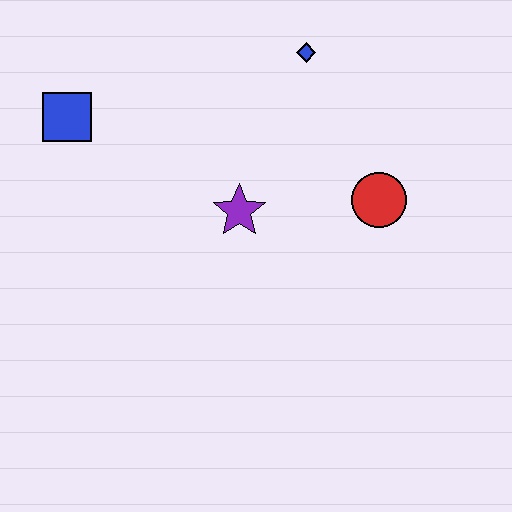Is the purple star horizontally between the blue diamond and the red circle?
No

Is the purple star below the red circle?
Yes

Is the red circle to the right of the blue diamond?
Yes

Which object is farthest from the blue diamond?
The blue square is farthest from the blue diamond.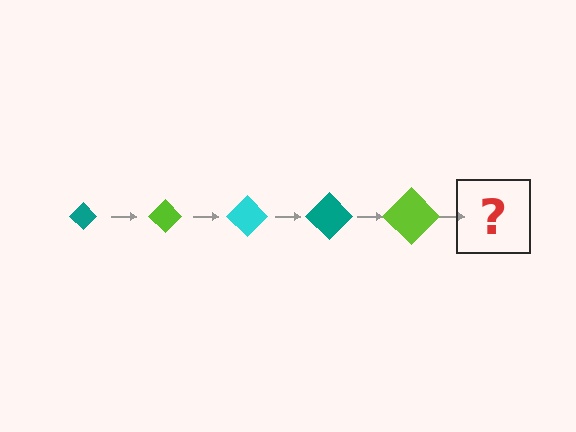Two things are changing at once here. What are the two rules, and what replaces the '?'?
The two rules are that the diamond grows larger each step and the color cycles through teal, lime, and cyan. The '?' should be a cyan diamond, larger than the previous one.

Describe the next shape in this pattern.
It should be a cyan diamond, larger than the previous one.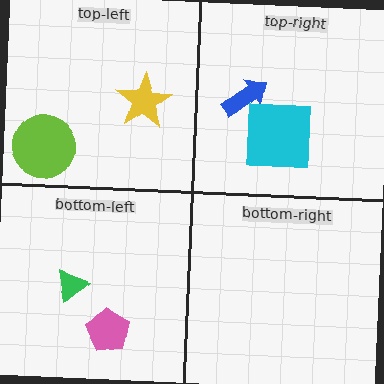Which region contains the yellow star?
The top-left region.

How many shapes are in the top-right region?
2.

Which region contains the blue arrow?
The top-right region.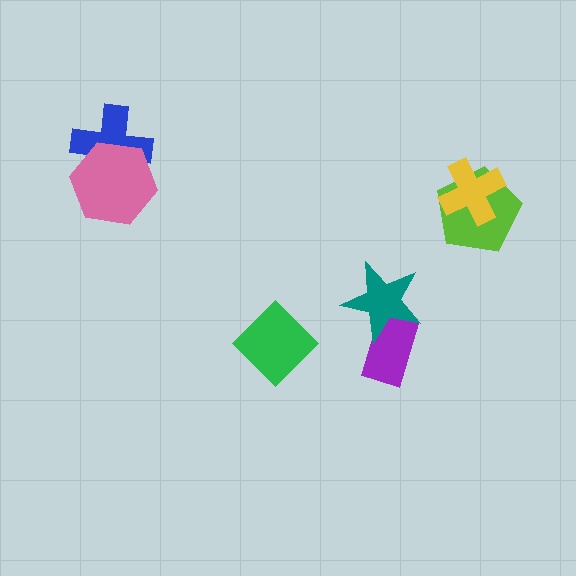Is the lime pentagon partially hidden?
Yes, it is partially covered by another shape.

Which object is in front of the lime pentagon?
The yellow cross is in front of the lime pentagon.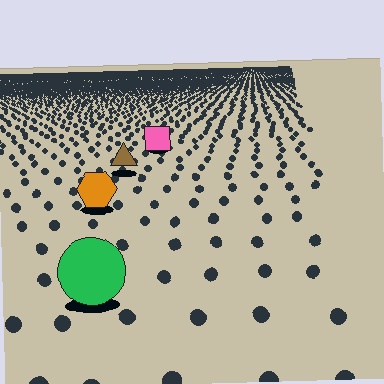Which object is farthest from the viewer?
The pink square is farthest from the viewer. It appears smaller and the ground texture around it is denser.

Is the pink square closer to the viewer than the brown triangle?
No. The brown triangle is closer — you can tell from the texture gradient: the ground texture is coarser near it.